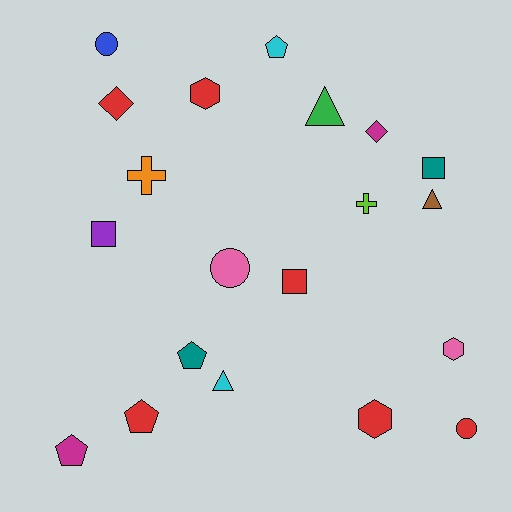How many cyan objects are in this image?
There are 2 cyan objects.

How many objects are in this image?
There are 20 objects.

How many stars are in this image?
There are no stars.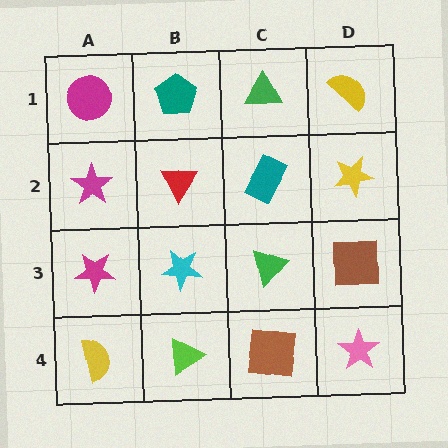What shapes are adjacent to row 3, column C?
A teal rectangle (row 2, column C), a brown square (row 4, column C), a cyan star (row 3, column B), a brown square (row 3, column D).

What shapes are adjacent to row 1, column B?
A red triangle (row 2, column B), a magenta circle (row 1, column A), a green triangle (row 1, column C).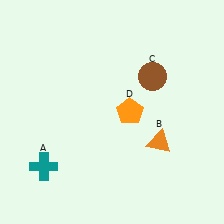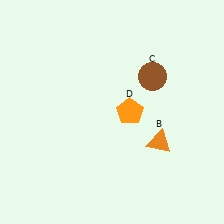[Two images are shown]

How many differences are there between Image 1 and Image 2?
There is 1 difference between the two images.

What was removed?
The teal cross (A) was removed in Image 2.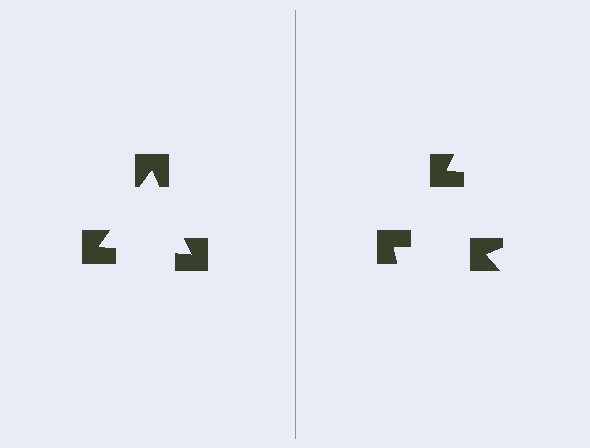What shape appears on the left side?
An illusory triangle.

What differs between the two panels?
The notched squares are positioned identically on both sides; only the wedge orientations differ. On the left they align to a triangle; on the right they are misaligned.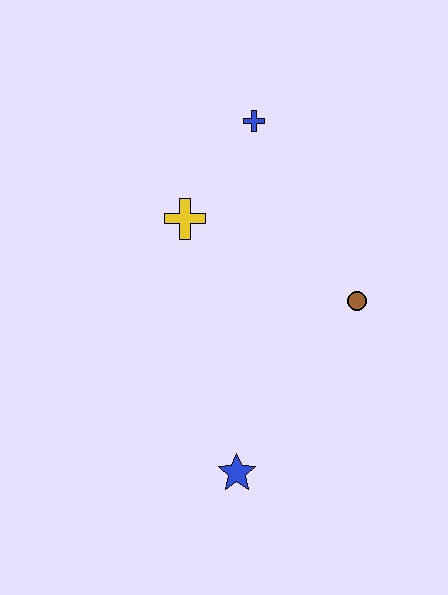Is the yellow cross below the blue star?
No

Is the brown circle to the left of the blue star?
No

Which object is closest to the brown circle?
The yellow cross is closest to the brown circle.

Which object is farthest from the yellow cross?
The blue star is farthest from the yellow cross.